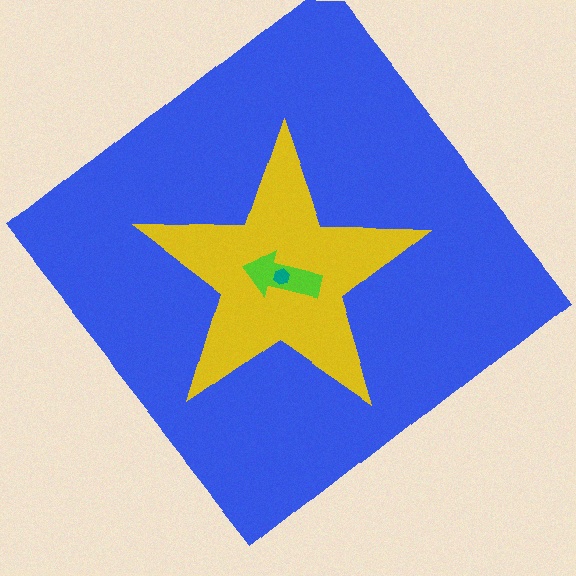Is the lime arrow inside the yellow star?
Yes.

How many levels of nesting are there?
4.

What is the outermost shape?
The blue diamond.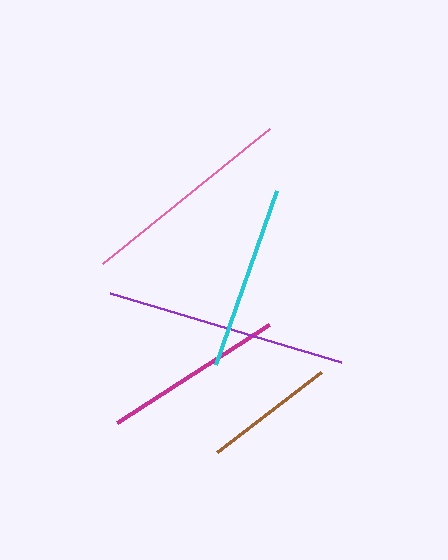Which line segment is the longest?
The purple line is the longest at approximately 241 pixels.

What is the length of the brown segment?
The brown segment is approximately 131 pixels long.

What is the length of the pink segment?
The pink segment is approximately 215 pixels long.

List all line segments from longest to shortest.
From longest to shortest: purple, pink, cyan, magenta, brown.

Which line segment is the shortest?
The brown line is the shortest at approximately 131 pixels.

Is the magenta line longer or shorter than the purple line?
The purple line is longer than the magenta line.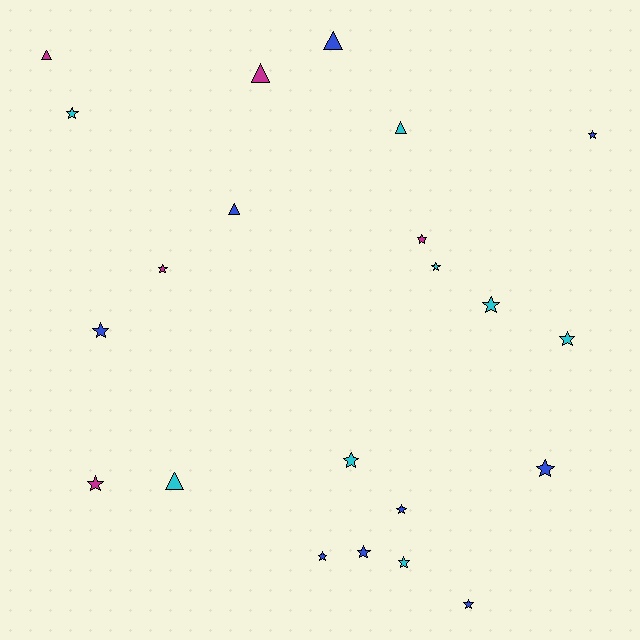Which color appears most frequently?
Blue, with 9 objects.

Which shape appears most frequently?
Star, with 16 objects.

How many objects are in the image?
There are 22 objects.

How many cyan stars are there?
There are 6 cyan stars.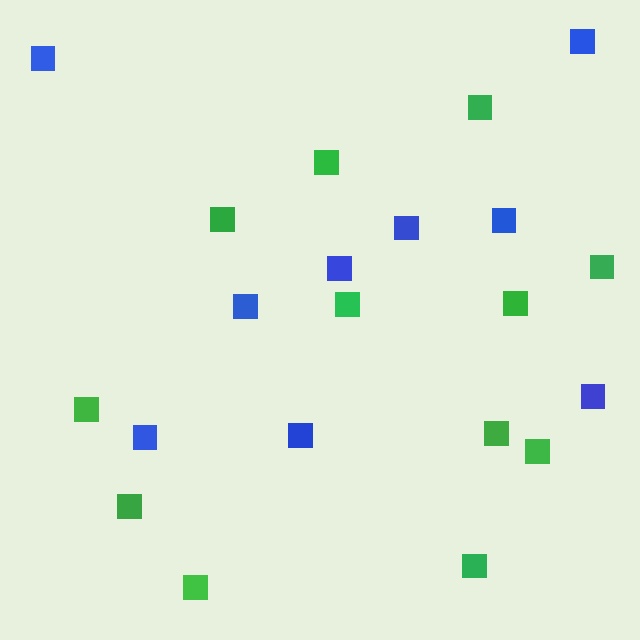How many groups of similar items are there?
There are 2 groups: one group of blue squares (9) and one group of green squares (12).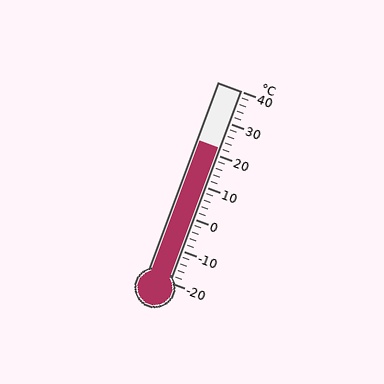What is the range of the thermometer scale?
The thermometer scale ranges from -20°C to 40°C.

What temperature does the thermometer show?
The thermometer shows approximately 22°C.